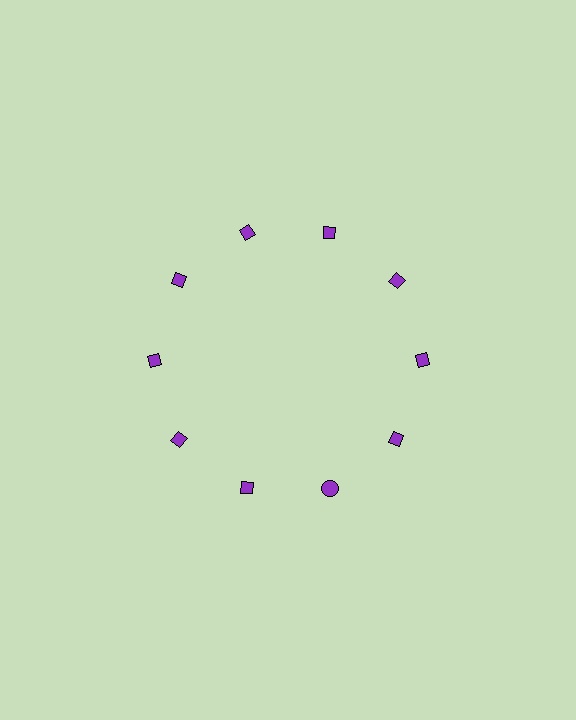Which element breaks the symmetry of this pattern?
The purple circle at roughly the 5 o'clock position breaks the symmetry. All other shapes are purple diamonds.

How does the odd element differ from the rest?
It has a different shape: circle instead of diamond.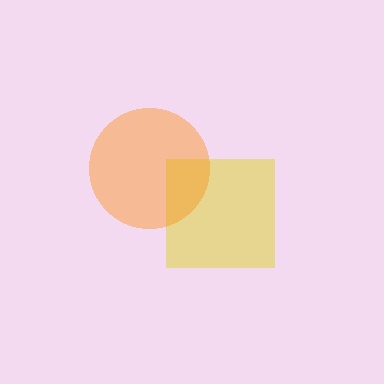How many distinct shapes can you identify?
There are 2 distinct shapes: a yellow square, an orange circle.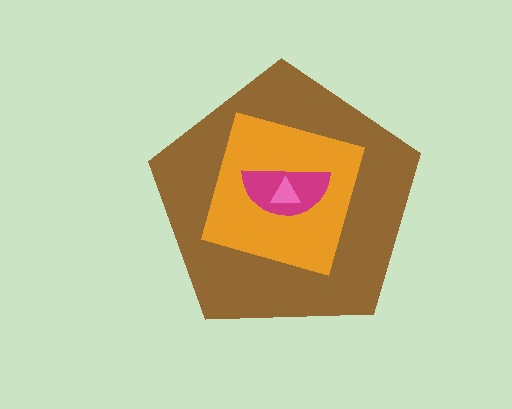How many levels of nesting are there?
4.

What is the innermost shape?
The pink triangle.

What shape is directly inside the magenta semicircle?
The pink triangle.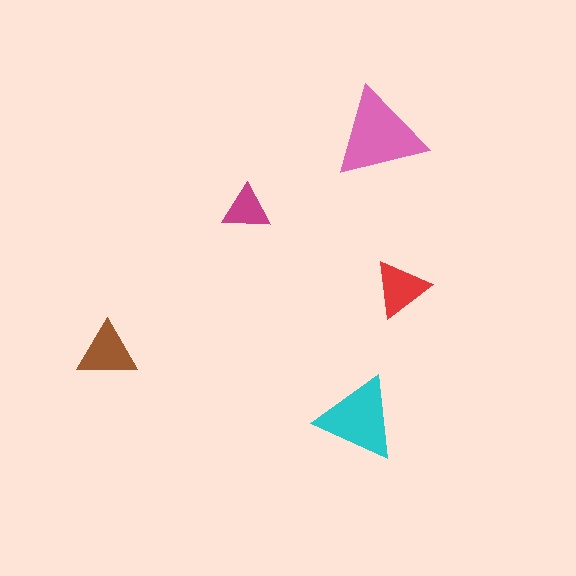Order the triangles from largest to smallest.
the pink one, the cyan one, the brown one, the red one, the magenta one.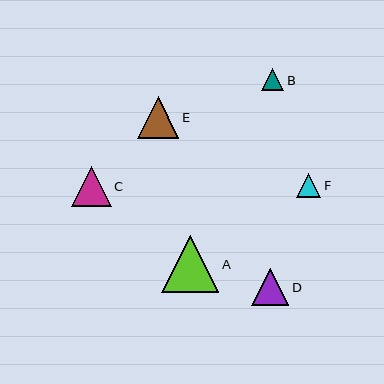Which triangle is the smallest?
Triangle B is the smallest with a size of approximately 23 pixels.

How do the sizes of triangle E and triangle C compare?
Triangle E and triangle C are approximately the same size.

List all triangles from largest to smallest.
From largest to smallest: A, E, C, D, F, B.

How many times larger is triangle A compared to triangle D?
Triangle A is approximately 1.5 times the size of triangle D.